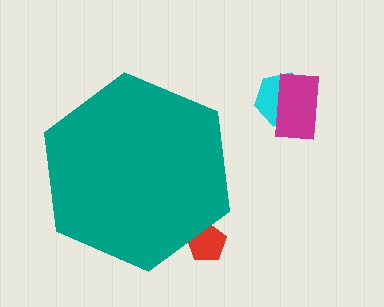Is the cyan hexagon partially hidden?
No, the cyan hexagon is fully visible.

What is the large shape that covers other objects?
A teal hexagon.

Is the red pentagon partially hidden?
Yes, the red pentagon is partially hidden behind the teal hexagon.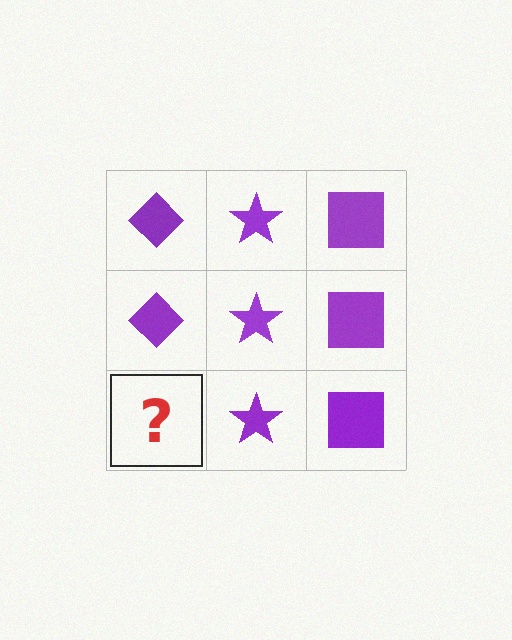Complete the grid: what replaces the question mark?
The question mark should be replaced with a purple diamond.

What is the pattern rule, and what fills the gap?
The rule is that each column has a consistent shape. The gap should be filled with a purple diamond.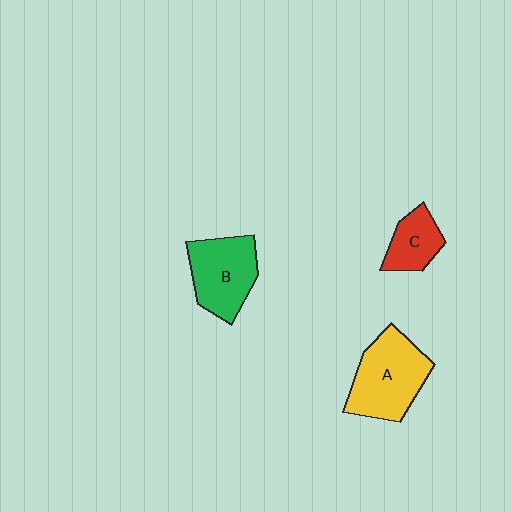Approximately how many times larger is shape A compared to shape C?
Approximately 2.0 times.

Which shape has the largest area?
Shape A (yellow).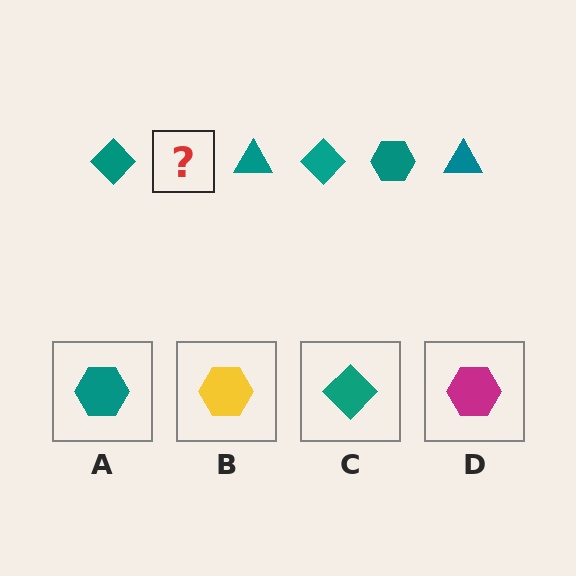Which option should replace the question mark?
Option A.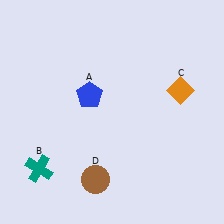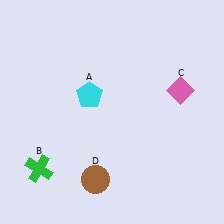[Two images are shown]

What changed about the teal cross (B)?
In Image 1, B is teal. In Image 2, it changed to green.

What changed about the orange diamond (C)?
In Image 1, C is orange. In Image 2, it changed to pink.